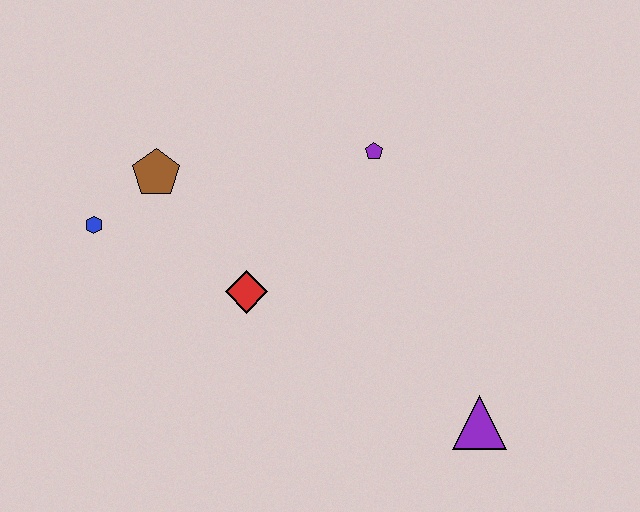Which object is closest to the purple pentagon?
The red diamond is closest to the purple pentagon.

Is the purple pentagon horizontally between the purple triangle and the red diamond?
Yes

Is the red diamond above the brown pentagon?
No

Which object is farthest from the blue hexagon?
The purple triangle is farthest from the blue hexagon.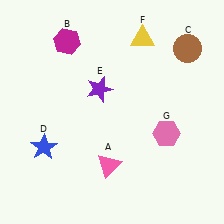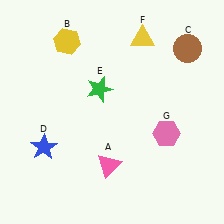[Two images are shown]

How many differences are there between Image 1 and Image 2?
There are 2 differences between the two images.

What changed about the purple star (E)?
In Image 1, E is purple. In Image 2, it changed to green.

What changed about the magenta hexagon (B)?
In Image 1, B is magenta. In Image 2, it changed to yellow.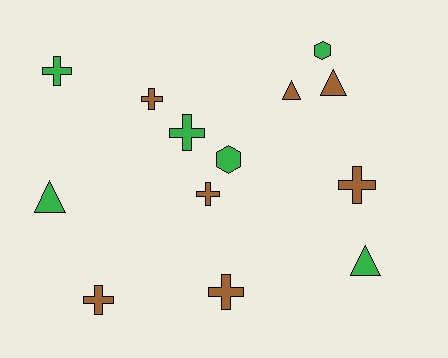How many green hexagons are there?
There are 2 green hexagons.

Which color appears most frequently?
Brown, with 7 objects.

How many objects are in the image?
There are 13 objects.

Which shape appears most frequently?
Cross, with 7 objects.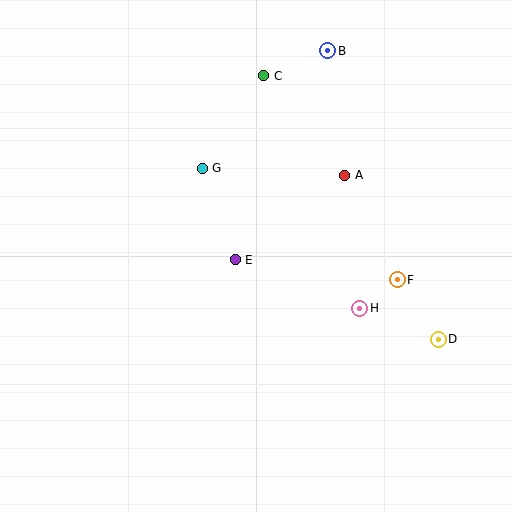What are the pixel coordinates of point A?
Point A is at (345, 176).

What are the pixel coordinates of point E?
Point E is at (235, 260).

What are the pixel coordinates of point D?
Point D is at (438, 339).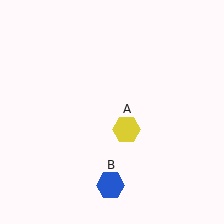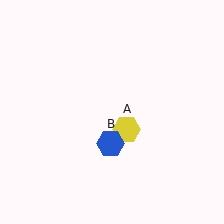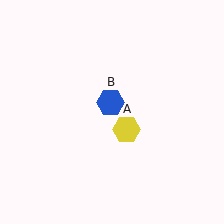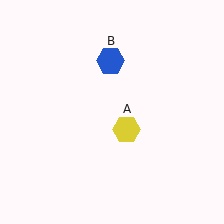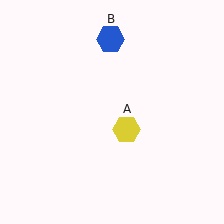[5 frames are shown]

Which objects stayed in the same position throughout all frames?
Yellow hexagon (object A) remained stationary.